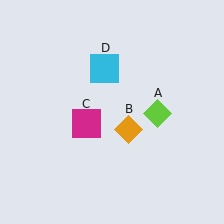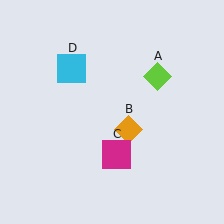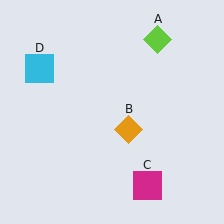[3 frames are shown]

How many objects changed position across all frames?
3 objects changed position: lime diamond (object A), magenta square (object C), cyan square (object D).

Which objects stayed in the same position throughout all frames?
Orange diamond (object B) remained stationary.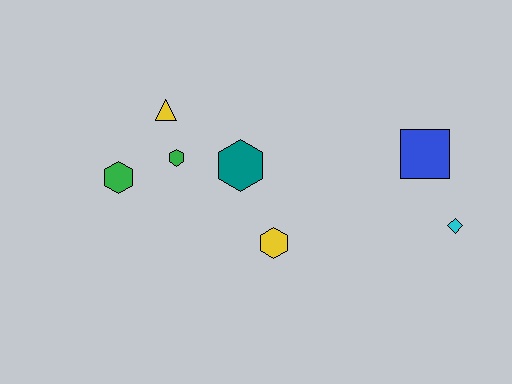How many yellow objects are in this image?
There are 2 yellow objects.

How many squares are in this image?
There is 1 square.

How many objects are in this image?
There are 7 objects.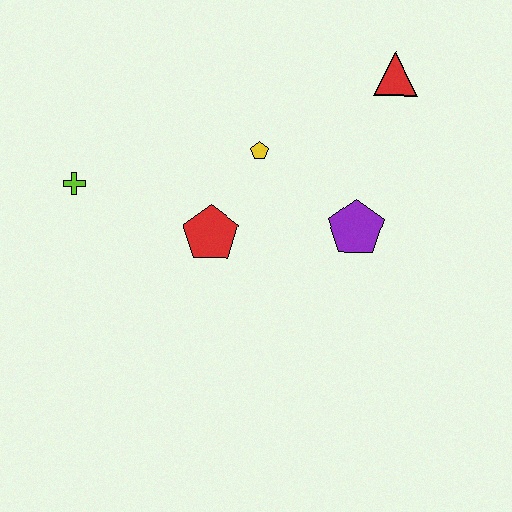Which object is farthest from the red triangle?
The lime cross is farthest from the red triangle.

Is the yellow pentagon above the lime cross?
Yes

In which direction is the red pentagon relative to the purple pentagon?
The red pentagon is to the left of the purple pentagon.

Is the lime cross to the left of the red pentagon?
Yes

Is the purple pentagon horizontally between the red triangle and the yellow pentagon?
Yes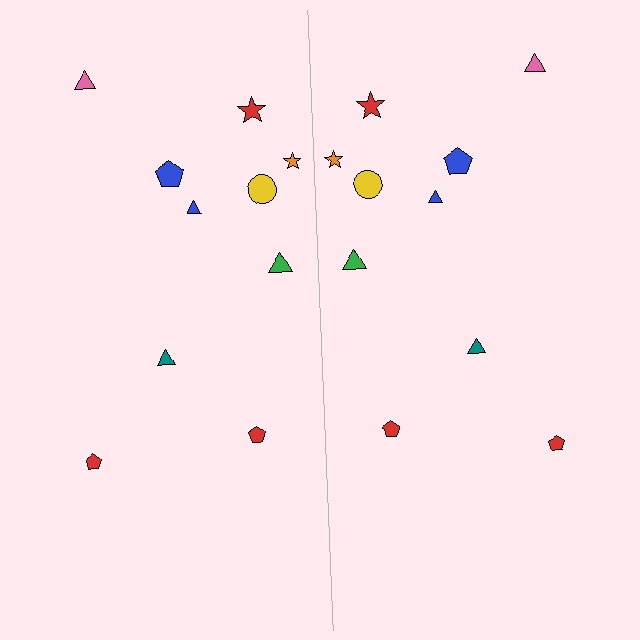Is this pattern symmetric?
Yes, this pattern has bilateral (reflection) symmetry.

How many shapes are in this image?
There are 20 shapes in this image.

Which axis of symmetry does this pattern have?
The pattern has a vertical axis of symmetry running through the center of the image.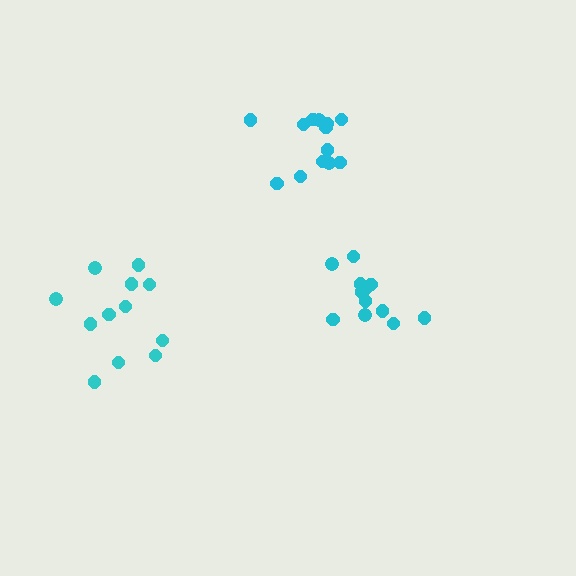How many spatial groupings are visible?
There are 3 spatial groupings.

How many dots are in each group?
Group 1: 12 dots, Group 2: 12 dots, Group 3: 13 dots (37 total).